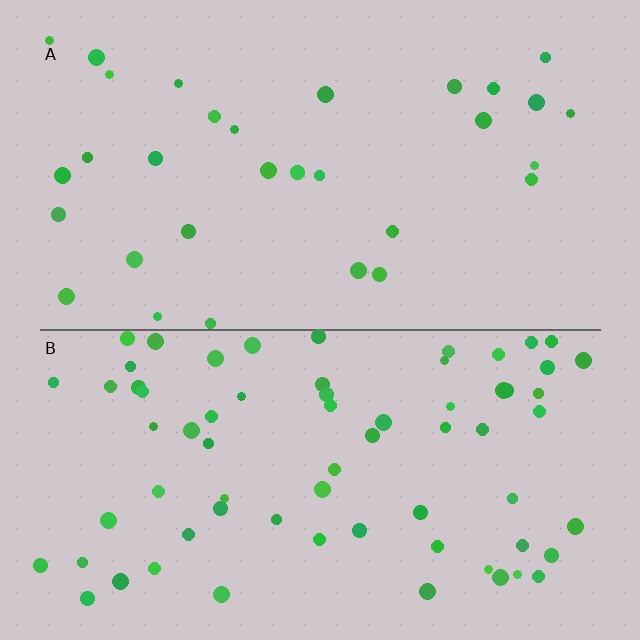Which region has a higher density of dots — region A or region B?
B (the bottom).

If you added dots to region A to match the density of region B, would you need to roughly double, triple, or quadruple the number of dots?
Approximately double.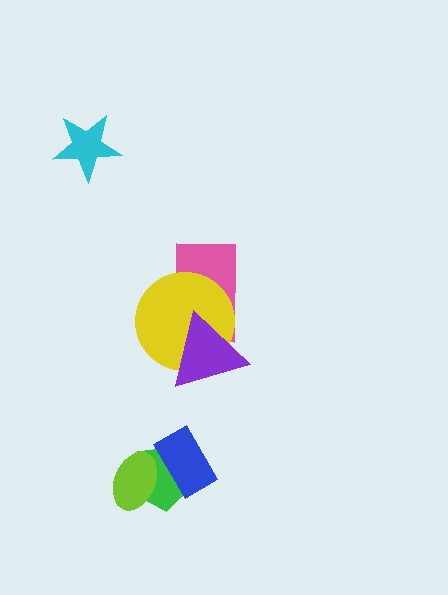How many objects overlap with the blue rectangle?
2 objects overlap with the blue rectangle.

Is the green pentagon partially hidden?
Yes, it is partially covered by another shape.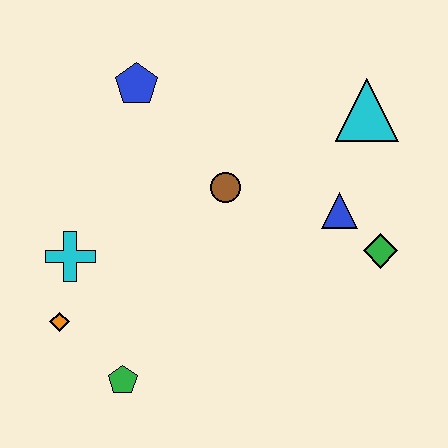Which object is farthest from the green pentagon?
The cyan triangle is farthest from the green pentagon.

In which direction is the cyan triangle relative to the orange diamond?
The cyan triangle is to the right of the orange diamond.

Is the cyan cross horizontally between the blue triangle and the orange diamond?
Yes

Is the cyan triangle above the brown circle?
Yes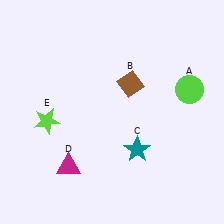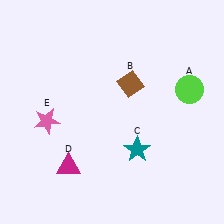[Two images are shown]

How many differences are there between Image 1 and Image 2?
There is 1 difference between the two images.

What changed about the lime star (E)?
In Image 1, E is lime. In Image 2, it changed to pink.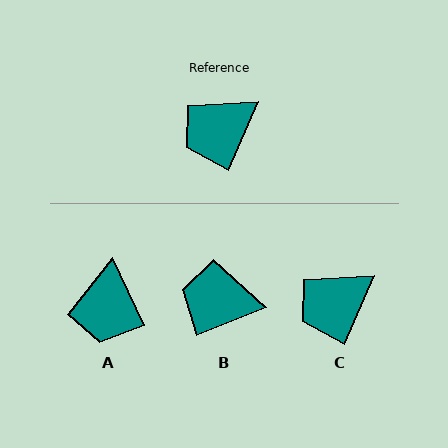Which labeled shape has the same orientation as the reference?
C.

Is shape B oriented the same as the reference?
No, it is off by about 45 degrees.